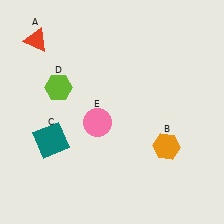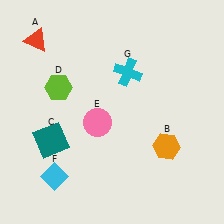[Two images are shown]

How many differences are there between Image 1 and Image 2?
There are 2 differences between the two images.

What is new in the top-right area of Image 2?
A cyan cross (G) was added in the top-right area of Image 2.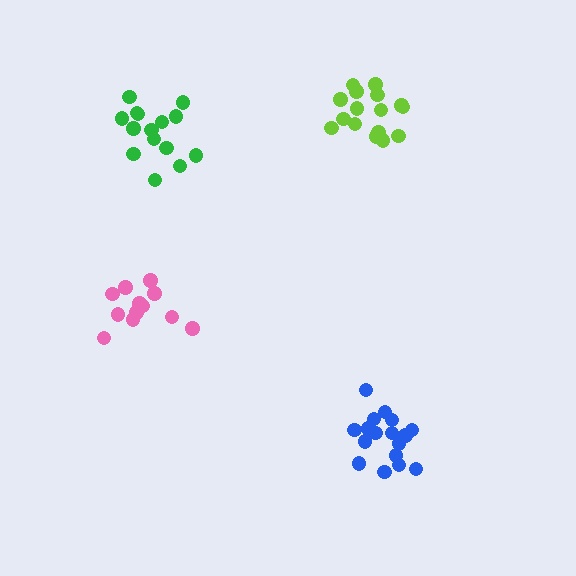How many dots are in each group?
Group 1: 16 dots, Group 2: 15 dots, Group 3: 17 dots, Group 4: 12 dots (60 total).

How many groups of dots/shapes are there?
There are 4 groups.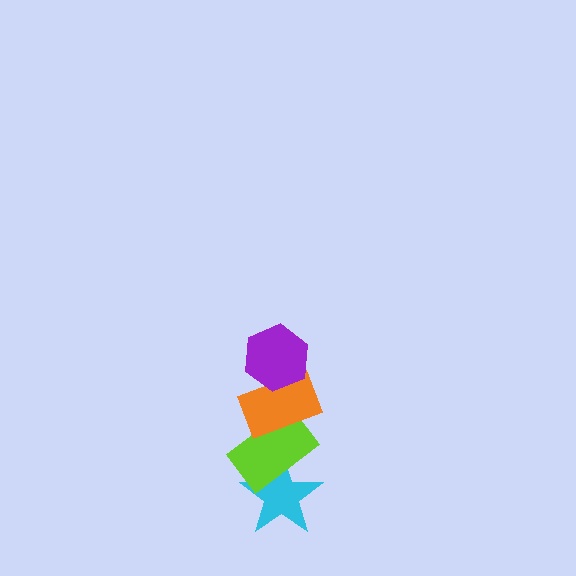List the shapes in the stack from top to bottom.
From top to bottom: the purple hexagon, the orange rectangle, the lime rectangle, the cyan star.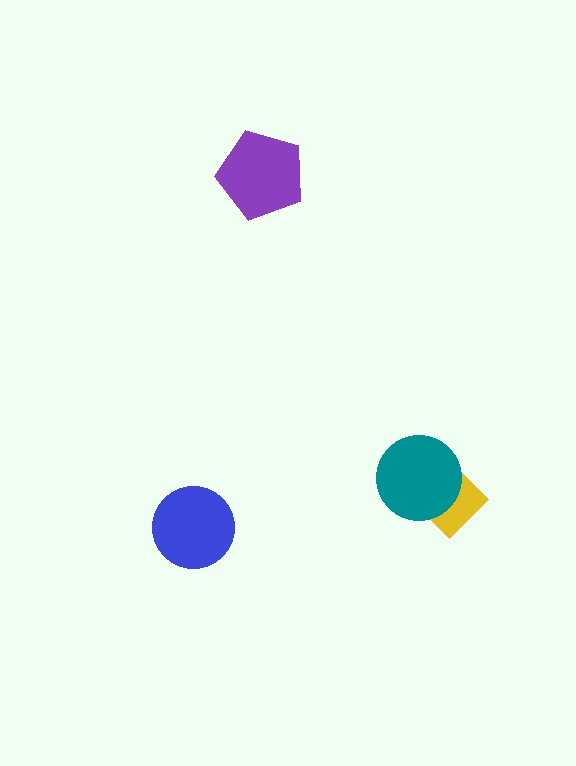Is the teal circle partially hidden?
No, no other shape covers it.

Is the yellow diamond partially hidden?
Yes, it is partially covered by another shape.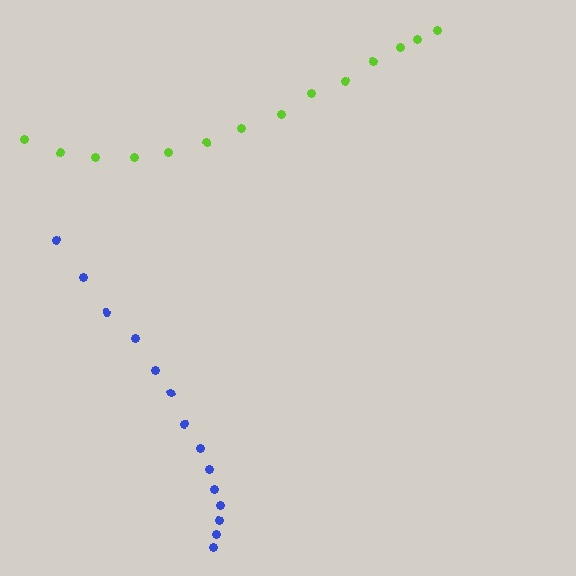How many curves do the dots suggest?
There are 2 distinct paths.